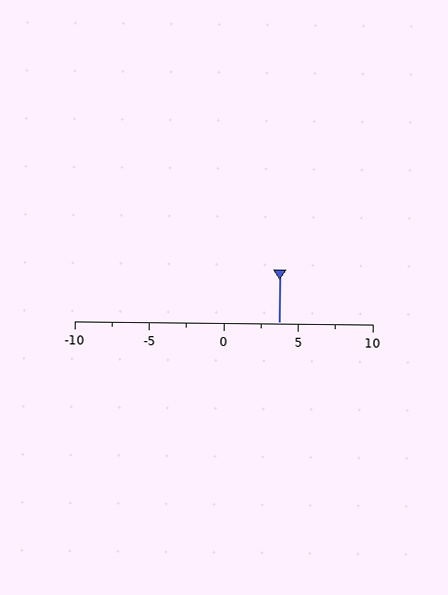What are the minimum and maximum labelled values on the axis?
The axis runs from -10 to 10.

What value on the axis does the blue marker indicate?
The marker indicates approximately 3.8.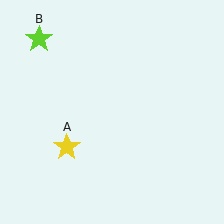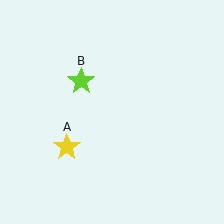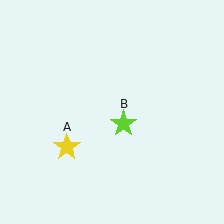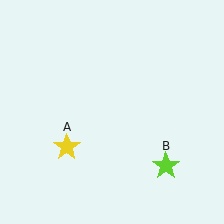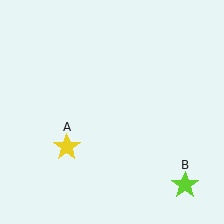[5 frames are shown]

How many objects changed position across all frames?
1 object changed position: lime star (object B).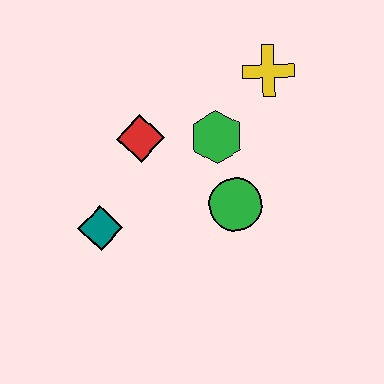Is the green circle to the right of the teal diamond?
Yes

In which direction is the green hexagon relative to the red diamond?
The green hexagon is to the right of the red diamond.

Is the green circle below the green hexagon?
Yes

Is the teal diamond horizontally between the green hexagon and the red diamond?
No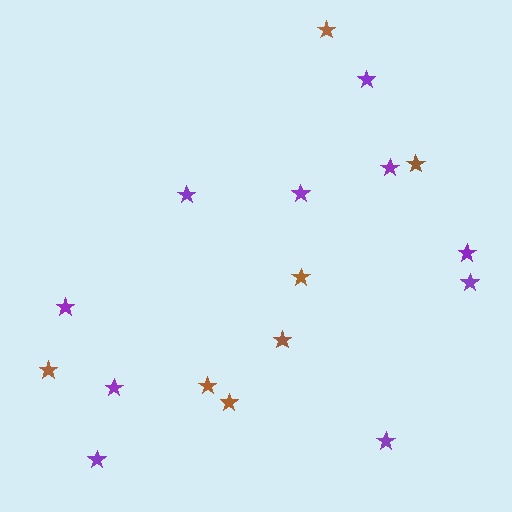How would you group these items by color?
There are 2 groups: one group of brown stars (7) and one group of purple stars (10).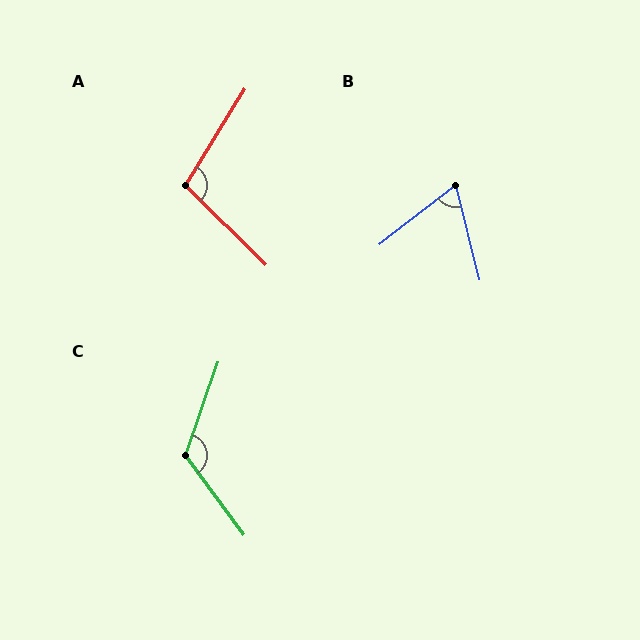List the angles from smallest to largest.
B (66°), A (103°), C (124°).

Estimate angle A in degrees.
Approximately 103 degrees.